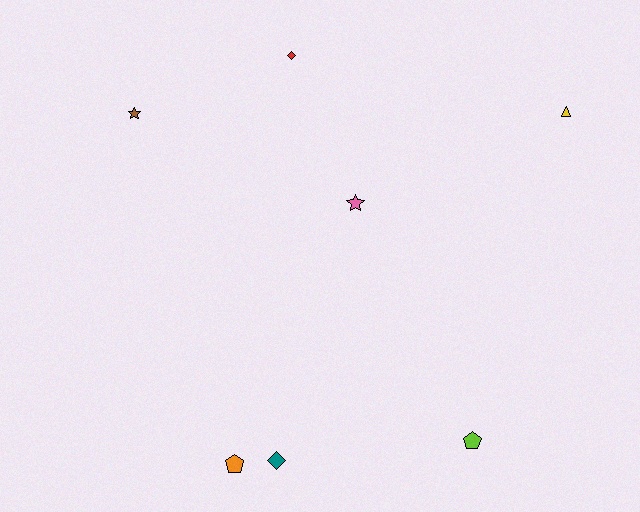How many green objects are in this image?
There are no green objects.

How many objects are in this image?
There are 7 objects.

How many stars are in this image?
There are 2 stars.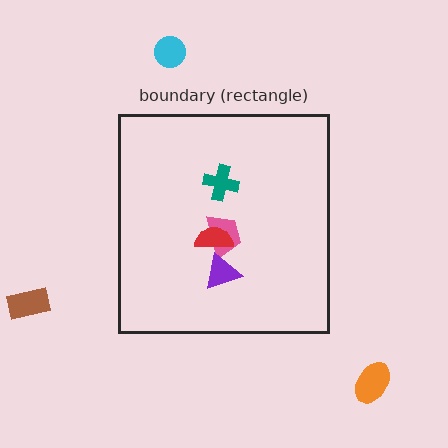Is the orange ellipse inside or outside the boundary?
Outside.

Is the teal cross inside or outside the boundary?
Inside.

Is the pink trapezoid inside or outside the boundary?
Inside.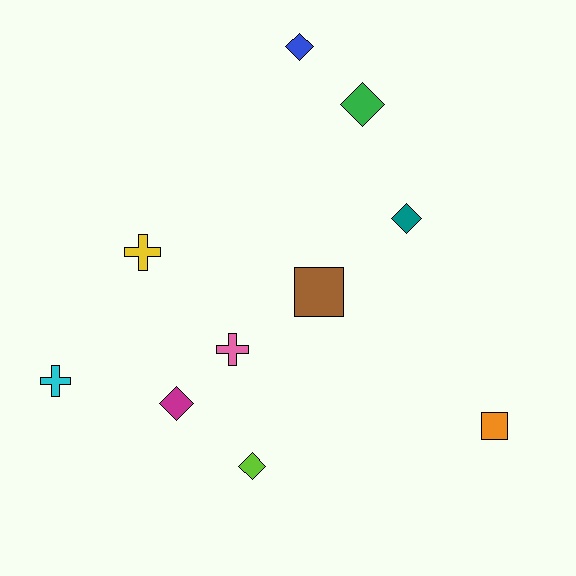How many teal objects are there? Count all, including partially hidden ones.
There is 1 teal object.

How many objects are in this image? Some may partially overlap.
There are 10 objects.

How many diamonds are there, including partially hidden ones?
There are 5 diamonds.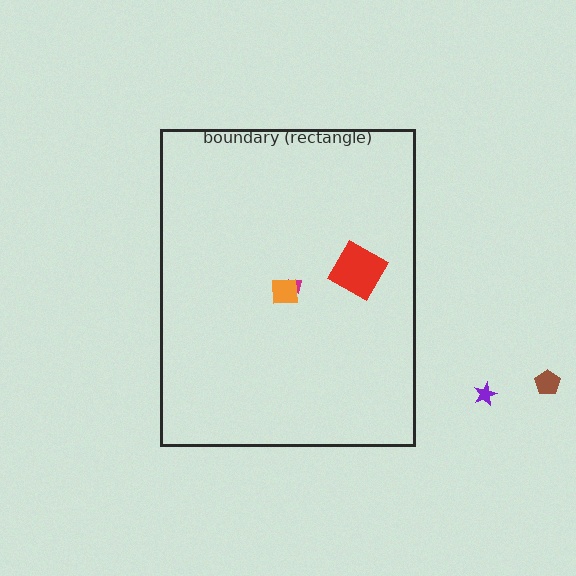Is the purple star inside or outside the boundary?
Outside.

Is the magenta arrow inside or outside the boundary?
Inside.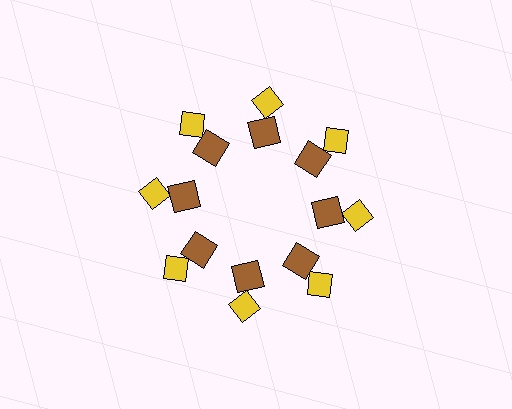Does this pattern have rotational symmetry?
Yes, this pattern has 8-fold rotational symmetry. It looks the same after rotating 45 degrees around the center.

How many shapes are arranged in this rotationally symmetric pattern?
There are 16 shapes, arranged in 8 groups of 2.